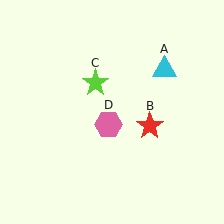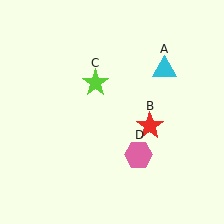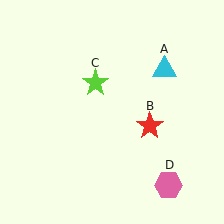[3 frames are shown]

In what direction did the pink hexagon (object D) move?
The pink hexagon (object D) moved down and to the right.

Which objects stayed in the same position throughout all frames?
Cyan triangle (object A) and red star (object B) and lime star (object C) remained stationary.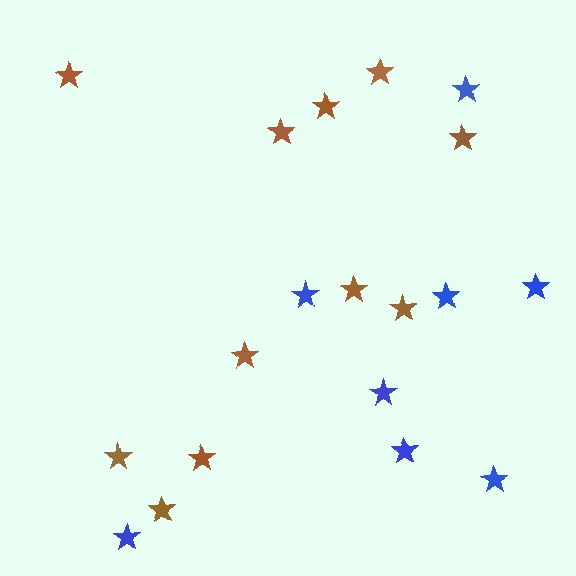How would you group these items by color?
There are 2 groups: one group of blue stars (8) and one group of brown stars (11).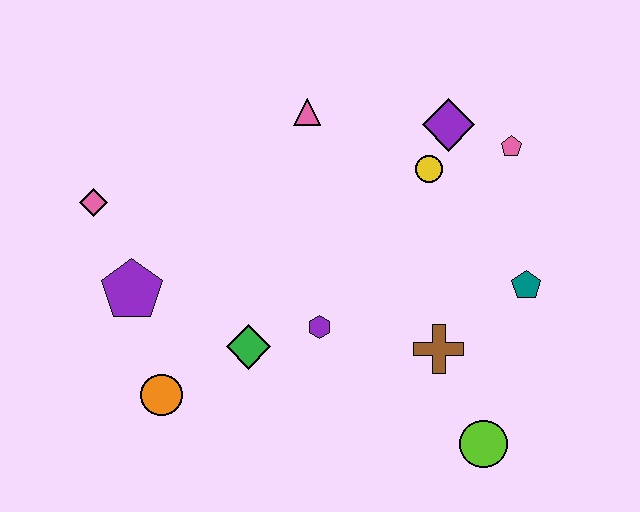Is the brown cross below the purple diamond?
Yes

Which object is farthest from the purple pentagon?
The pink pentagon is farthest from the purple pentagon.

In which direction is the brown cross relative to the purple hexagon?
The brown cross is to the right of the purple hexagon.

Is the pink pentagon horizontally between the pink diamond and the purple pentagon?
No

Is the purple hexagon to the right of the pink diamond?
Yes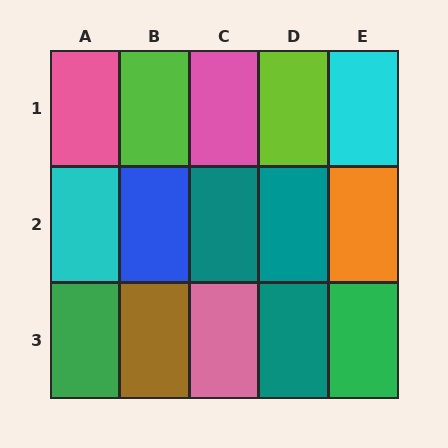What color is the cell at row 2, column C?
Teal.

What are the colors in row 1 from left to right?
Pink, lime, pink, lime, cyan.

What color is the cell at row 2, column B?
Blue.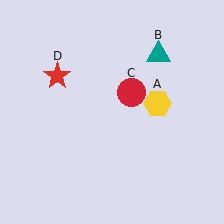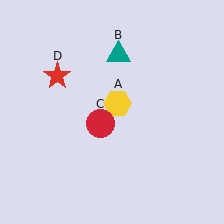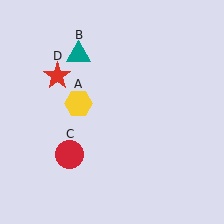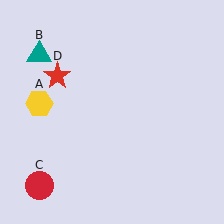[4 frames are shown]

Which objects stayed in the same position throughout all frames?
Red star (object D) remained stationary.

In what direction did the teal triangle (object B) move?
The teal triangle (object B) moved left.